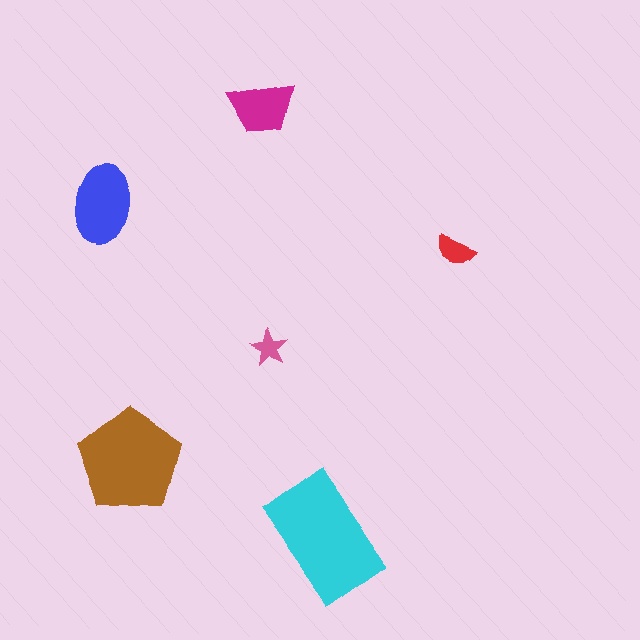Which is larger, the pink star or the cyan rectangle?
The cyan rectangle.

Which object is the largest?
The cyan rectangle.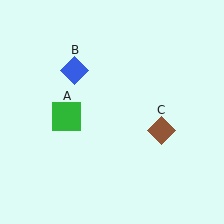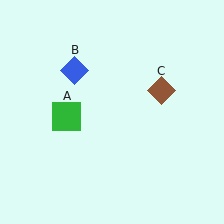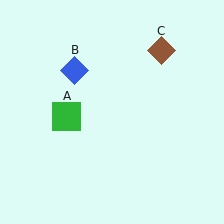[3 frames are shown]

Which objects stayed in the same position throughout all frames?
Green square (object A) and blue diamond (object B) remained stationary.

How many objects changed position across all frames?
1 object changed position: brown diamond (object C).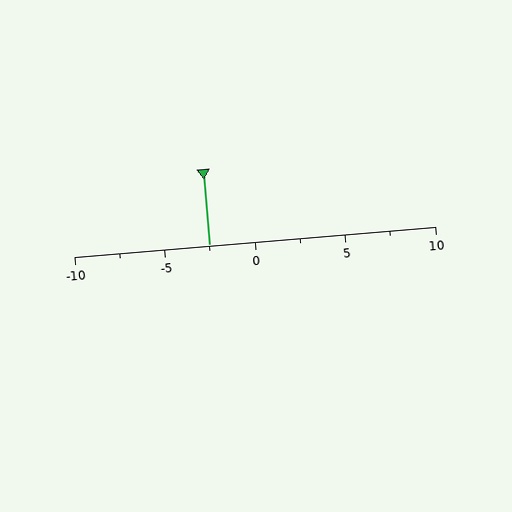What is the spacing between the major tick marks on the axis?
The major ticks are spaced 5 apart.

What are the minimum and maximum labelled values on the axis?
The axis runs from -10 to 10.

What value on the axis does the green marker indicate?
The marker indicates approximately -2.5.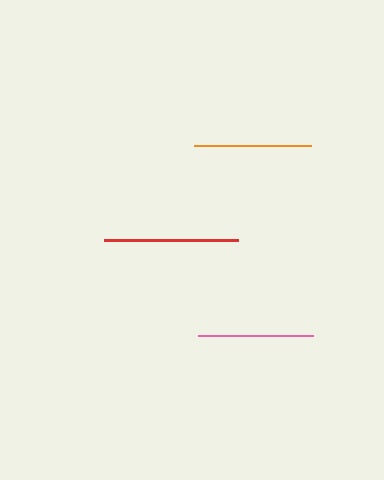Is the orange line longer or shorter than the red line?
The red line is longer than the orange line.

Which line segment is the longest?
The red line is the longest at approximately 134 pixels.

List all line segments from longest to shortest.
From longest to shortest: red, orange, pink.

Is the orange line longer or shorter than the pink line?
The orange line is longer than the pink line.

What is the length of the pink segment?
The pink segment is approximately 115 pixels long.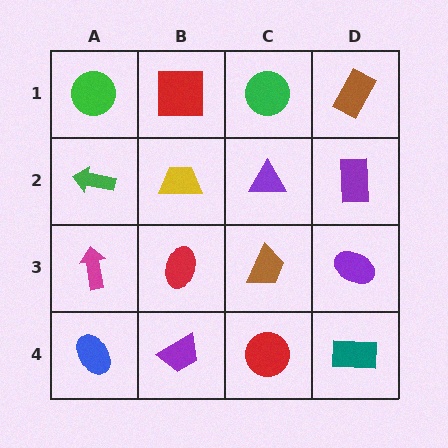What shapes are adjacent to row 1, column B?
A yellow trapezoid (row 2, column B), a green circle (row 1, column A), a green circle (row 1, column C).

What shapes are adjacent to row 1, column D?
A purple rectangle (row 2, column D), a green circle (row 1, column C).